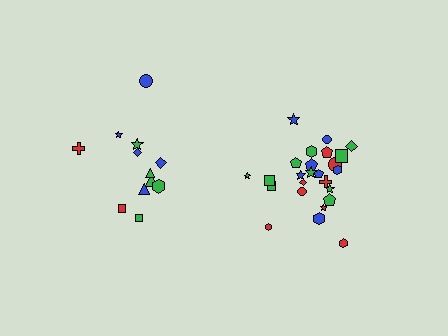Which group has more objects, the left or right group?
The right group.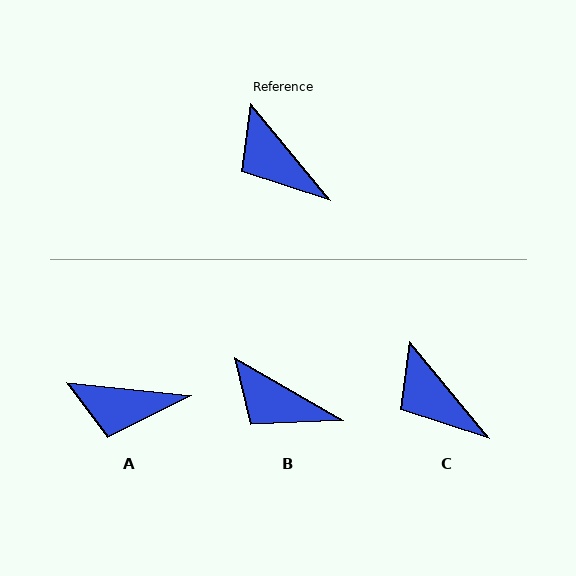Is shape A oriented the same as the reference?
No, it is off by about 45 degrees.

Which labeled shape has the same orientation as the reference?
C.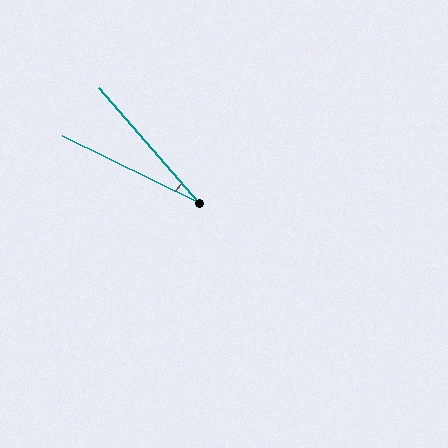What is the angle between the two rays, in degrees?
Approximately 23 degrees.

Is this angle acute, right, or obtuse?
It is acute.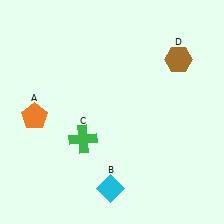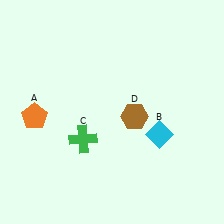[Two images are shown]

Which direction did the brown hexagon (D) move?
The brown hexagon (D) moved down.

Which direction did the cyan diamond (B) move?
The cyan diamond (B) moved up.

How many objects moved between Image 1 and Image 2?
2 objects moved between the two images.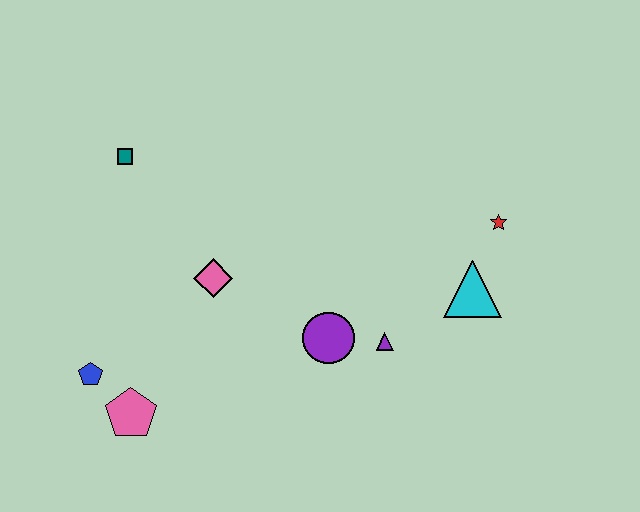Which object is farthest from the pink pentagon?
The red star is farthest from the pink pentagon.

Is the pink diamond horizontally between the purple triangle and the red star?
No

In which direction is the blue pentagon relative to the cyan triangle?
The blue pentagon is to the left of the cyan triangle.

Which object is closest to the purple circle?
The purple triangle is closest to the purple circle.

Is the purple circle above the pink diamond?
No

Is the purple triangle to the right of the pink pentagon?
Yes